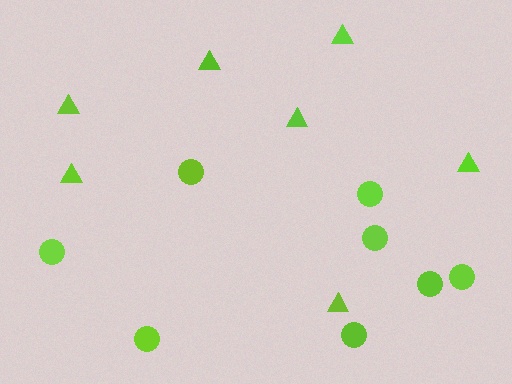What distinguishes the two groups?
There are 2 groups: one group of circles (8) and one group of triangles (7).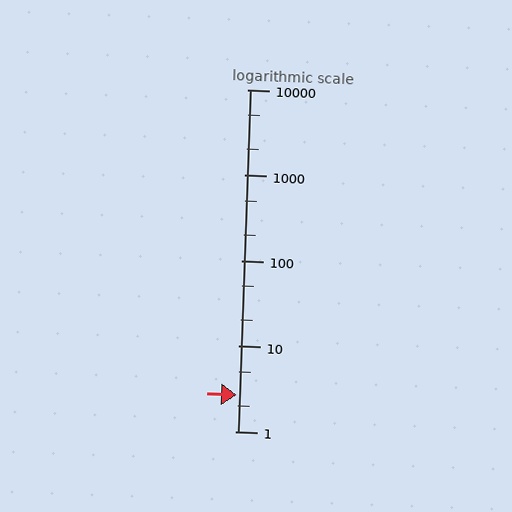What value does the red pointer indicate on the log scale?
The pointer indicates approximately 2.7.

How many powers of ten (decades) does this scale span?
The scale spans 4 decades, from 1 to 10000.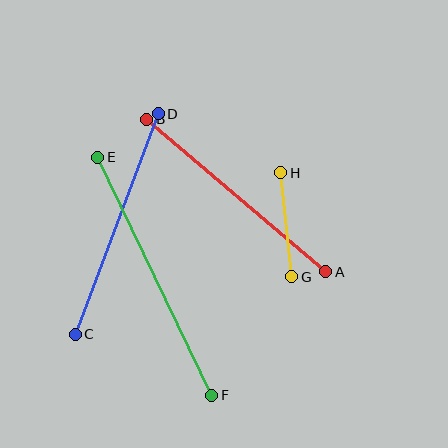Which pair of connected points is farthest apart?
Points E and F are farthest apart.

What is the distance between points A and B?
The distance is approximately 235 pixels.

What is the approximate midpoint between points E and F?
The midpoint is at approximately (155, 276) pixels.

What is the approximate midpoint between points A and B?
The midpoint is at approximately (236, 196) pixels.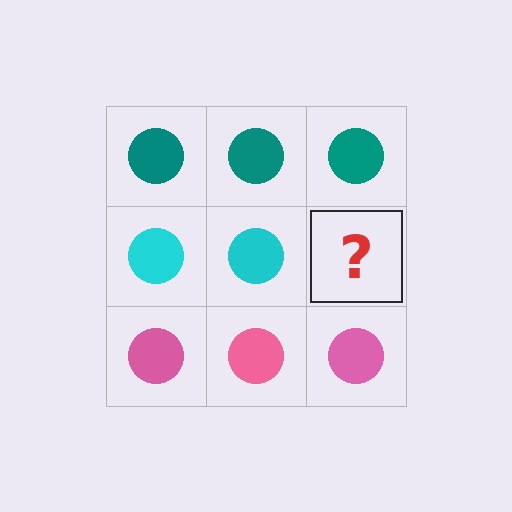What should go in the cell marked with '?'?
The missing cell should contain a cyan circle.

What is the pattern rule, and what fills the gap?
The rule is that each row has a consistent color. The gap should be filled with a cyan circle.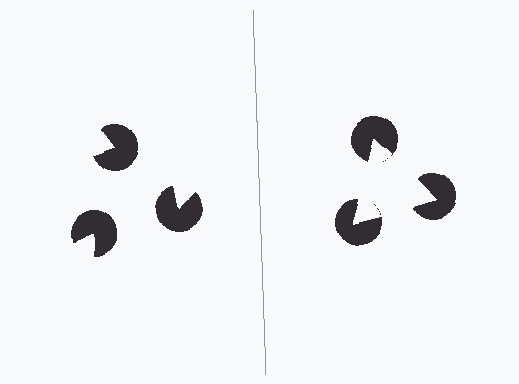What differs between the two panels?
The pac-man discs are positioned identically on both sides; only the wedge orientations differ. On the right they align to a triangle; on the left they are misaligned.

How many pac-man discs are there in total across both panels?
6 — 3 on each side.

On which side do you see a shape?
An illusory triangle appears on the right side. On the left side the wedge cuts are rotated, so no coherent shape forms.